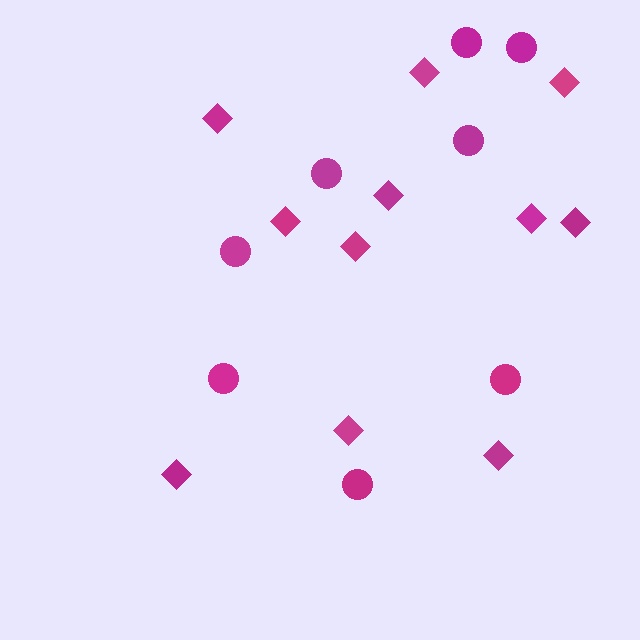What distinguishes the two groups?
There are 2 groups: one group of diamonds (11) and one group of circles (8).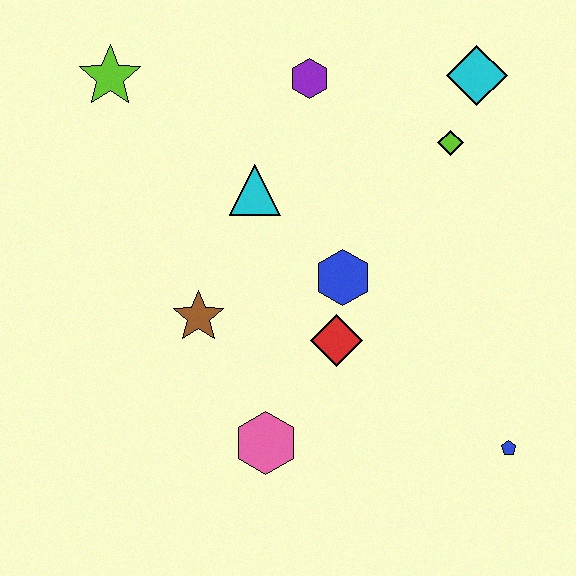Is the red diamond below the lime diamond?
Yes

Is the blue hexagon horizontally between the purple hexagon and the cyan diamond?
Yes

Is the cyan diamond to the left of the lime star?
No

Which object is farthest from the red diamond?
The lime star is farthest from the red diamond.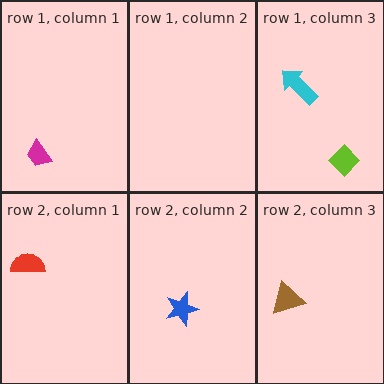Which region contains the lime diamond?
The row 1, column 3 region.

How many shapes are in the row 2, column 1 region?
1.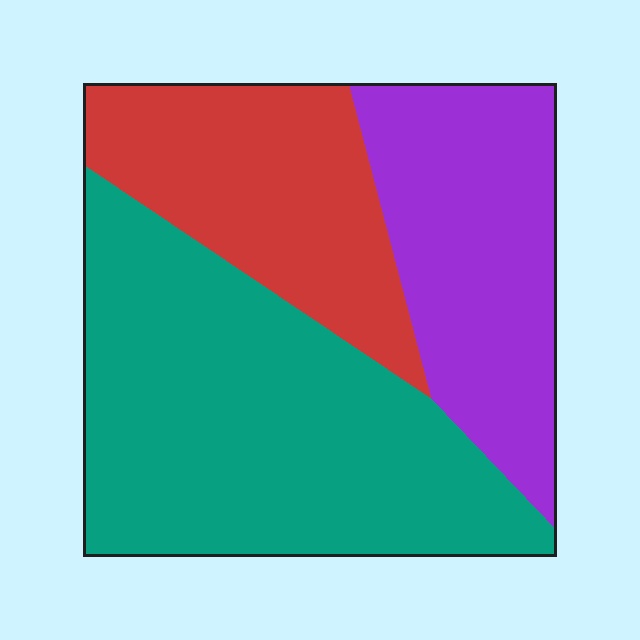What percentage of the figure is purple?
Purple takes up between a quarter and a half of the figure.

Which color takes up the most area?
Teal, at roughly 50%.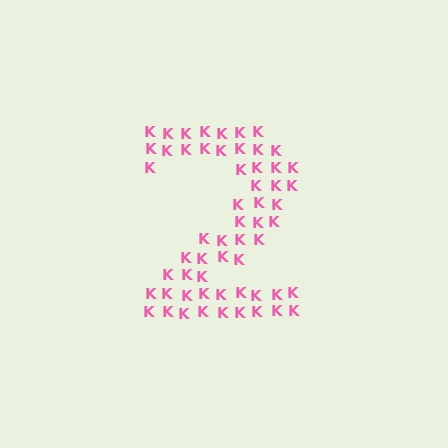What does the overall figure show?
The overall figure shows the digit 2.